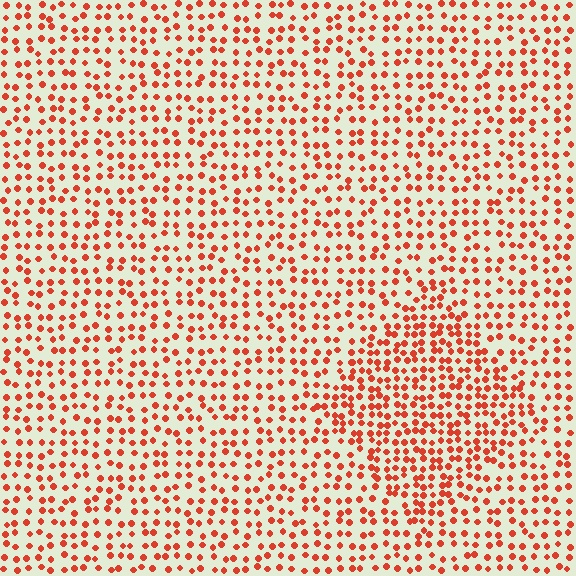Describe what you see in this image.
The image contains small red elements arranged at two different densities. A diamond-shaped region is visible where the elements are more densely packed than the surrounding area.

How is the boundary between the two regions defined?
The boundary is defined by a change in element density (approximately 1.7x ratio). All elements are the same color, size, and shape.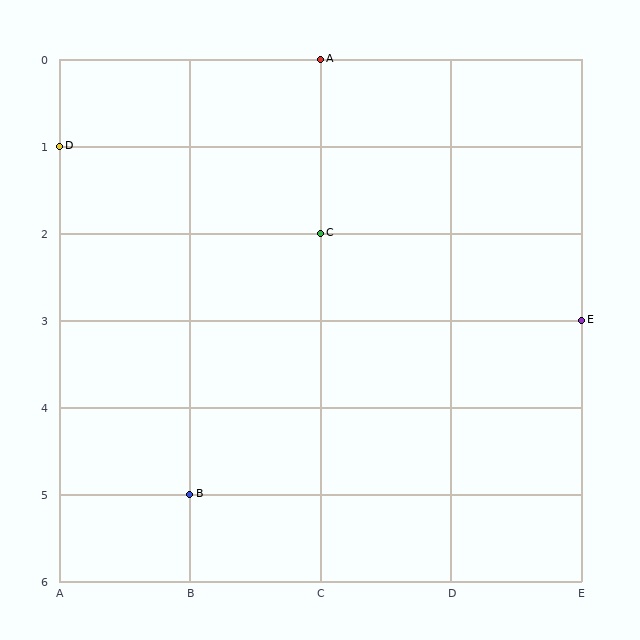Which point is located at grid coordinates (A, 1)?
Point D is at (A, 1).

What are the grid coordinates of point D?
Point D is at grid coordinates (A, 1).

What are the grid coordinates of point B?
Point B is at grid coordinates (B, 5).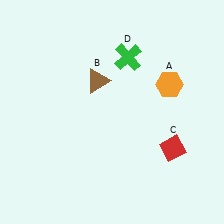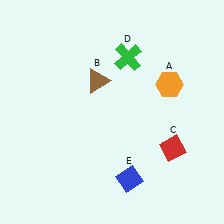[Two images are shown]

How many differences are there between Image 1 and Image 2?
There is 1 difference between the two images.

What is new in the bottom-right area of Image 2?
A blue diamond (E) was added in the bottom-right area of Image 2.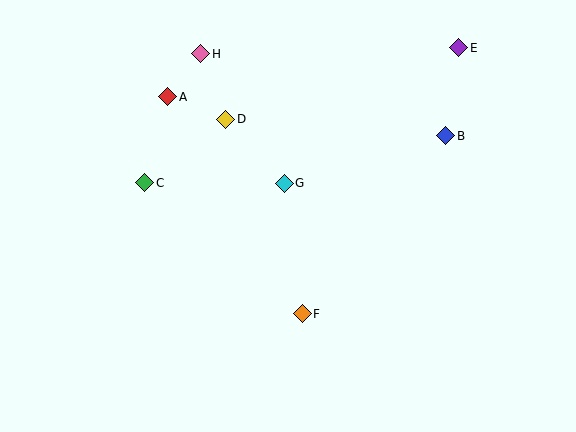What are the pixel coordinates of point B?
Point B is at (446, 136).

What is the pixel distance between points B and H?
The distance between B and H is 259 pixels.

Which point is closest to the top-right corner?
Point E is closest to the top-right corner.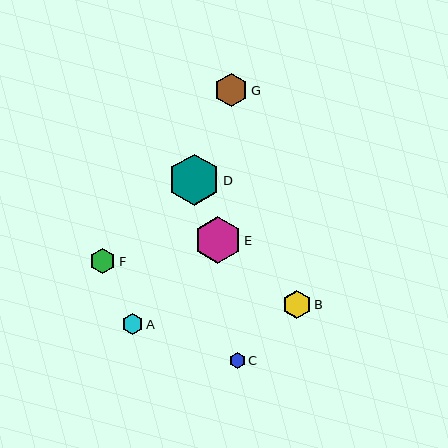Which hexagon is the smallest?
Hexagon C is the smallest with a size of approximately 16 pixels.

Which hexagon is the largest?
Hexagon D is the largest with a size of approximately 51 pixels.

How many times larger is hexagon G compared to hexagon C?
Hexagon G is approximately 2.1 times the size of hexagon C.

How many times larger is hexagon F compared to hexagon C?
Hexagon F is approximately 1.6 times the size of hexagon C.